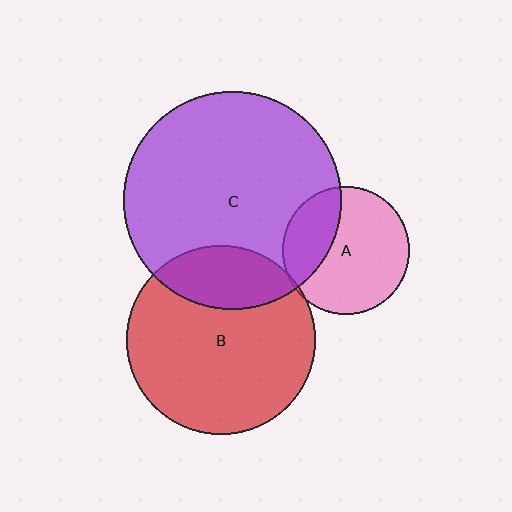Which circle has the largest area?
Circle C (purple).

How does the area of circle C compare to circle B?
Approximately 1.3 times.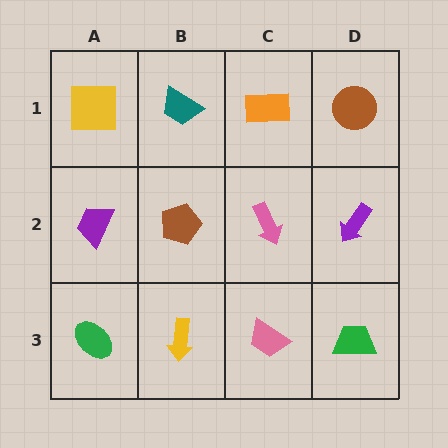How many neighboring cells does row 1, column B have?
3.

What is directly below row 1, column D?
A purple arrow.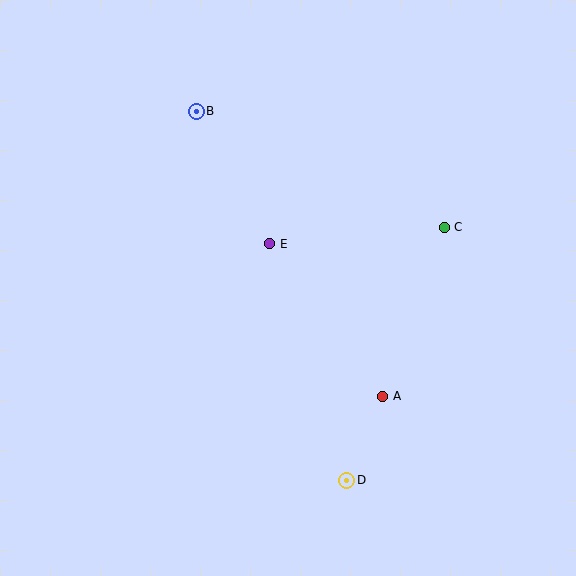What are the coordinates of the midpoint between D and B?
The midpoint between D and B is at (271, 296).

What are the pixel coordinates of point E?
Point E is at (270, 244).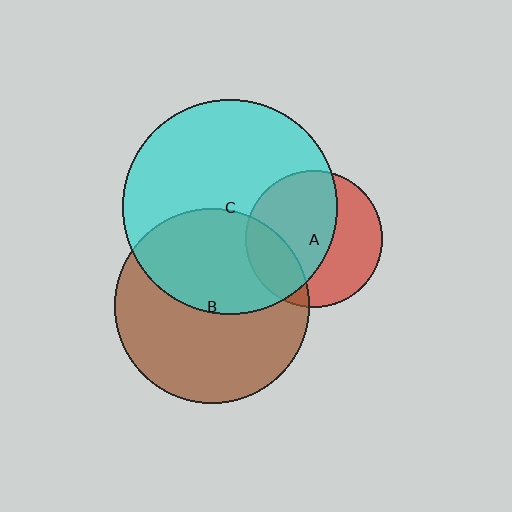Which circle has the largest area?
Circle C (cyan).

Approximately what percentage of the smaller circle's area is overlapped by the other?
Approximately 60%.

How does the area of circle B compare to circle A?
Approximately 2.0 times.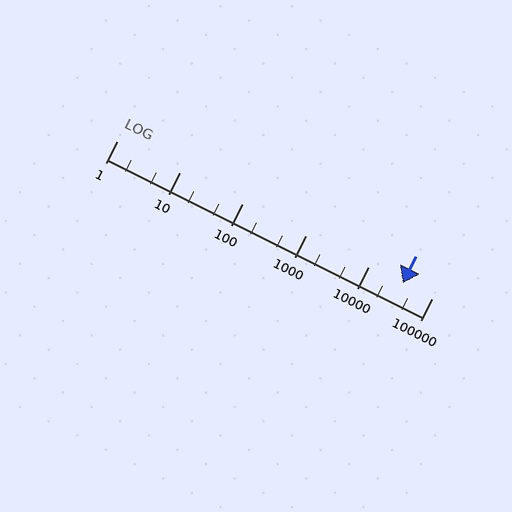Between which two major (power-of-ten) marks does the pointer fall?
The pointer is between 10000 and 100000.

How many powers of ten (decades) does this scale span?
The scale spans 5 decades, from 1 to 100000.